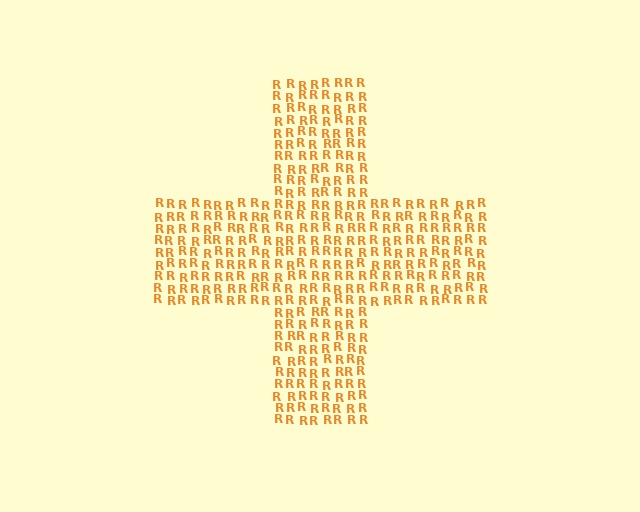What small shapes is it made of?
It is made of small letter R's.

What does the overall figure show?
The overall figure shows a cross.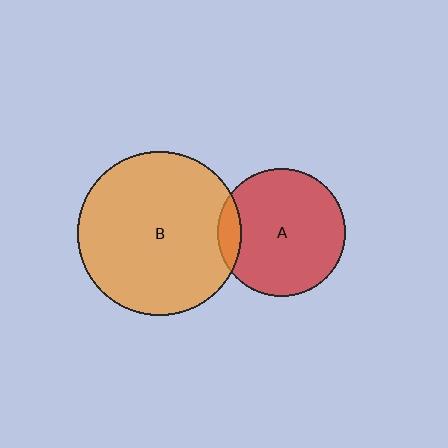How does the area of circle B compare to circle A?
Approximately 1.7 times.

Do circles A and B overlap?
Yes.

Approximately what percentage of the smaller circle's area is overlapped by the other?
Approximately 10%.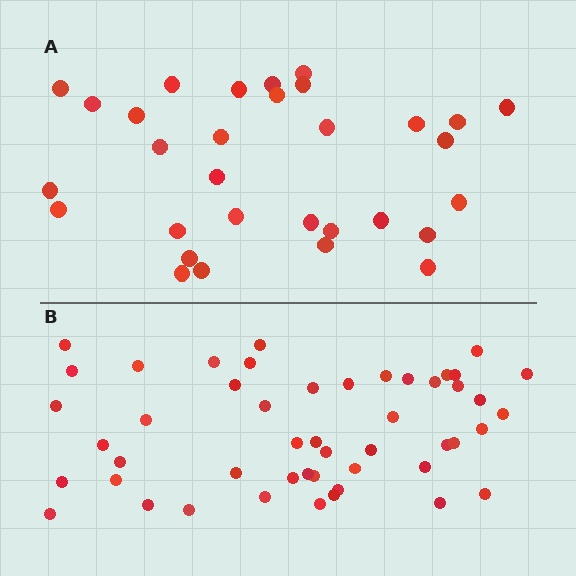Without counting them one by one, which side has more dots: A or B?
Region B (the bottom region) has more dots.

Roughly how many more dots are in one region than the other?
Region B has approximately 20 more dots than region A.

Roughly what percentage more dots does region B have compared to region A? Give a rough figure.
About 60% more.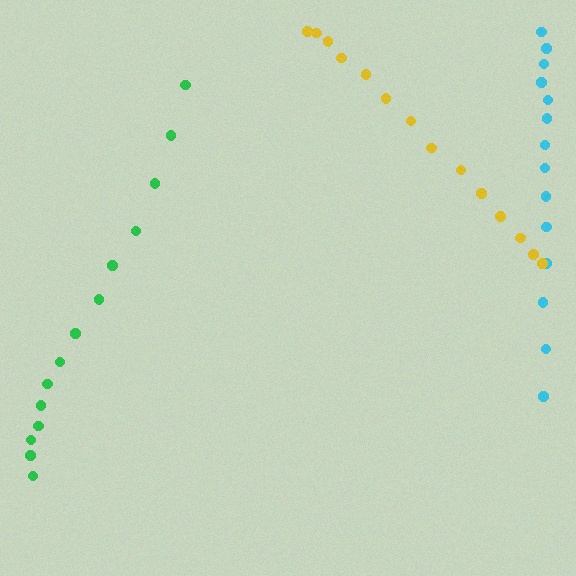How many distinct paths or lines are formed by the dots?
There are 3 distinct paths.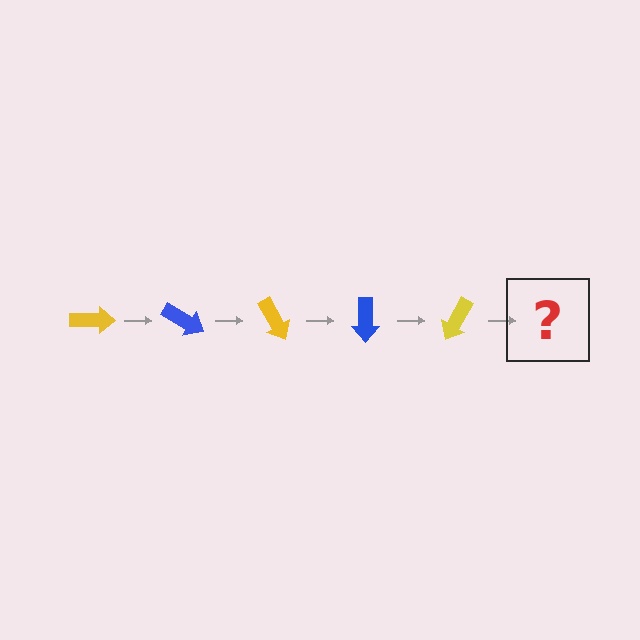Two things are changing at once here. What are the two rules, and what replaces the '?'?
The two rules are that it rotates 30 degrees each step and the color cycles through yellow and blue. The '?' should be a blue arrow, rotated 150 degrees from the start.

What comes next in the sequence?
The next element should be a blue arrow, rotated 150 degrees from the start.